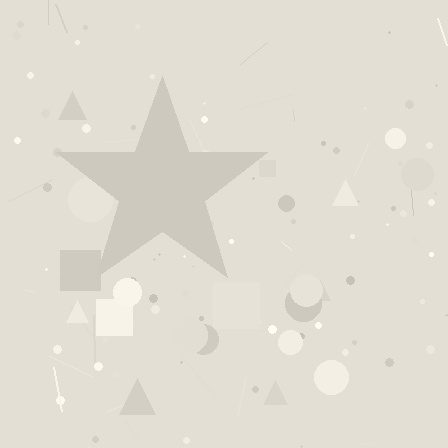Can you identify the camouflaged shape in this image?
The camouflaged shape is a star.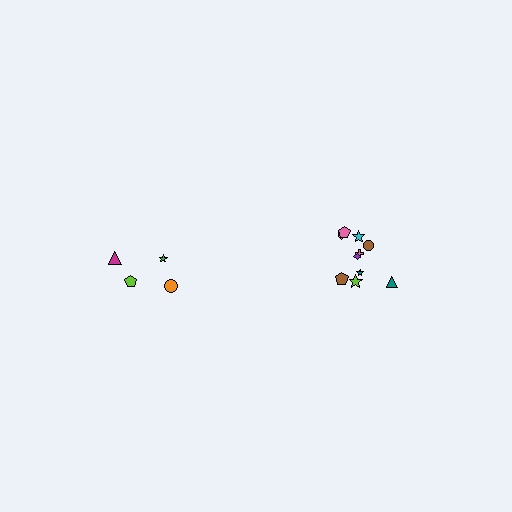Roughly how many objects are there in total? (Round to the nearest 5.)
Roughly 15 objects in total.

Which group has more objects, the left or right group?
The right group.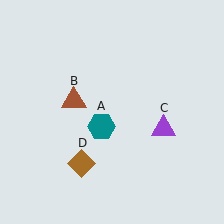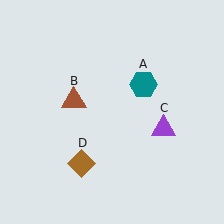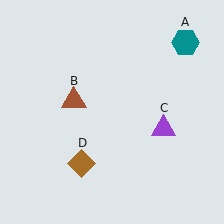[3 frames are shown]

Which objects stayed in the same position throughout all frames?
Brown triangle (object B) and purple triangle (object C) and brown diamond (object D) remained stationary.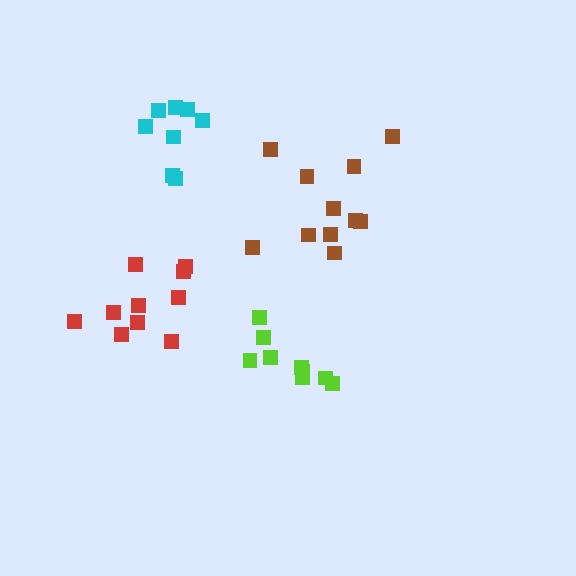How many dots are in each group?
Group 1: 11 dots, Group 2: 9 dots, Group 3: 8 dots, Group 4: 10 dots (38 total).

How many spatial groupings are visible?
There are 4 spatial groupings.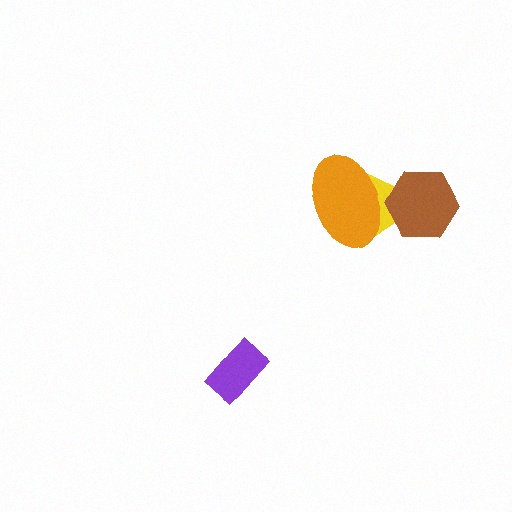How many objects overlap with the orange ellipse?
2 objects overlap with the orange ellipse.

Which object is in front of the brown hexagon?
The orange ellipse is in front of the brown hexagon.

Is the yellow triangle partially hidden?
Yes, it is partially covered by another shape.